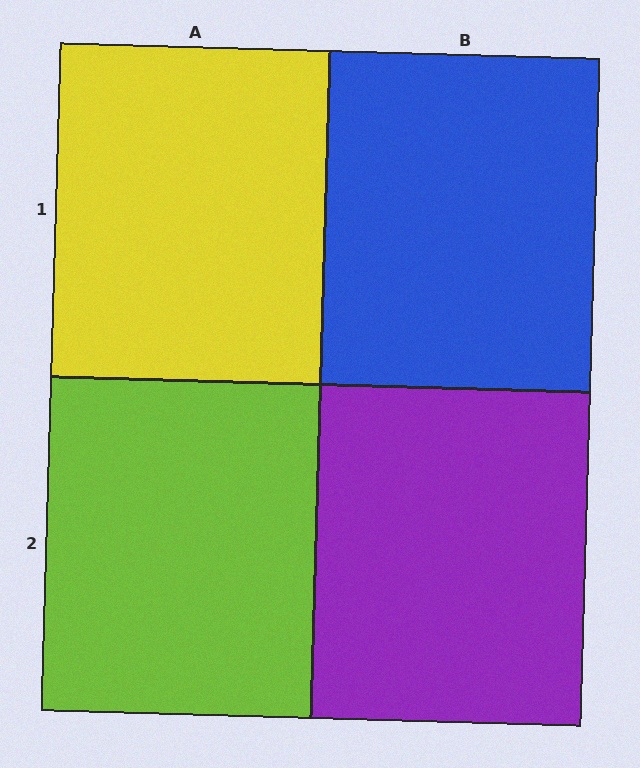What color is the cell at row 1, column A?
Yellow.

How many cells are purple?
1 cell is purple.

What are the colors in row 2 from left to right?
Lime, purple.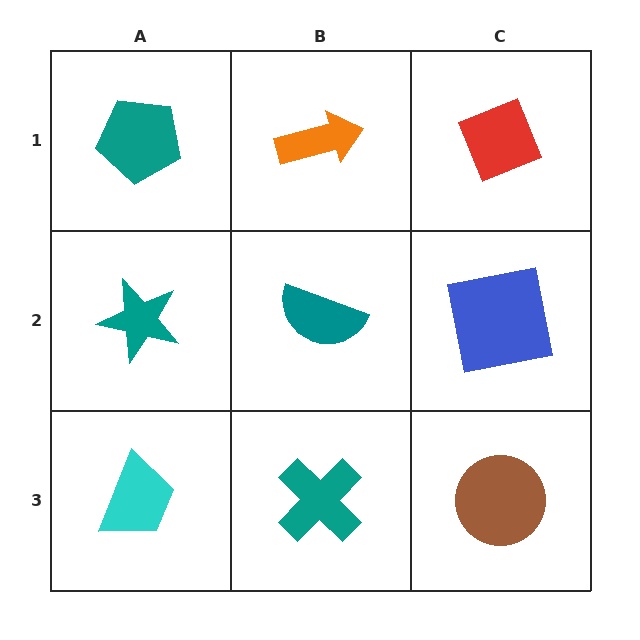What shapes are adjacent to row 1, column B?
A teal semicircle (row 2, column B), a teal pentagon (row 1, column A), a red diamond (row 1, column C).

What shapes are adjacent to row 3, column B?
A teal semicircle (row 2, column B), a cyan trapezoid (row 3, column A), a brown circle (row 3, column C).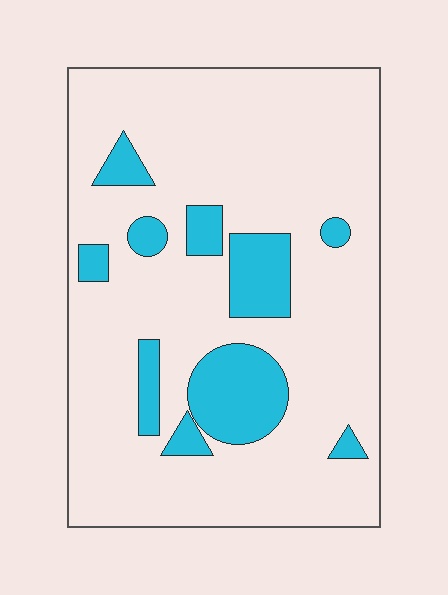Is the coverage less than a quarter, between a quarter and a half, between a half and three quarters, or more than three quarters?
Less than a quarter.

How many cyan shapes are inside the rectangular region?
10.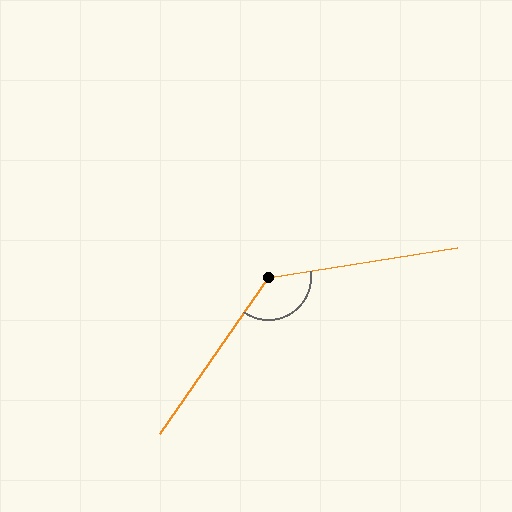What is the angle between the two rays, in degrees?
Approximately 134 degrees.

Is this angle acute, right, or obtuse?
It is obtuse.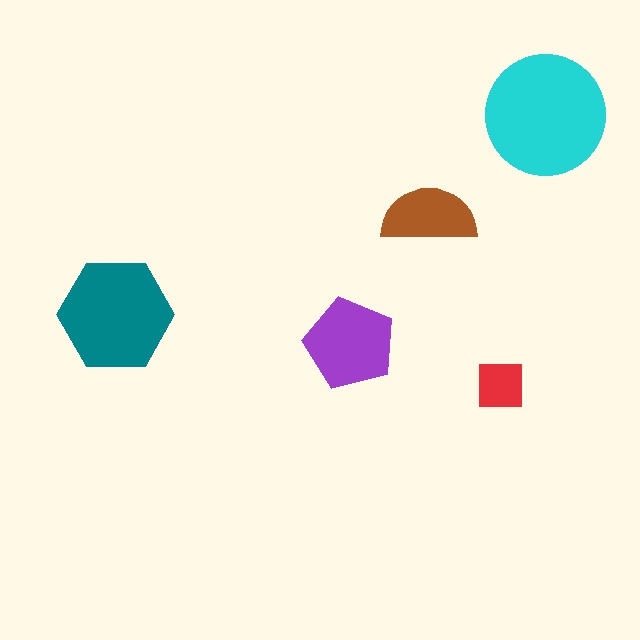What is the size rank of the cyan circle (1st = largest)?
1st.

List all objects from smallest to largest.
The red square, the brown semicircle, the purple pentagon, the teal hexagon, the cyan circle.